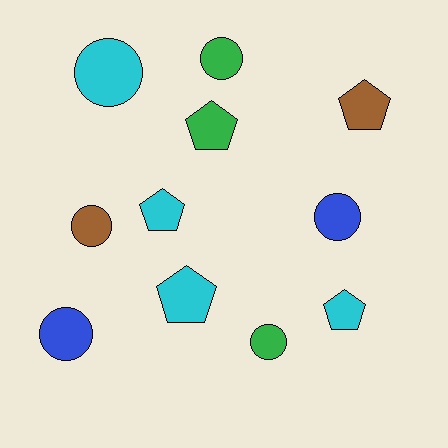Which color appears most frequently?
Cyan, with 4 objects.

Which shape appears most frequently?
Circle, with 6 objects.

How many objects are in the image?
There are 11 objects.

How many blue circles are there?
There are 2 blue circles.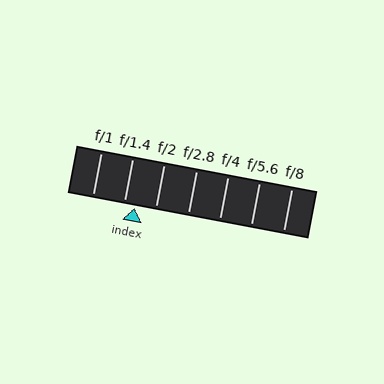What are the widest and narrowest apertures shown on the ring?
The widest aperture shown is f/1 and the narrowest is f/8.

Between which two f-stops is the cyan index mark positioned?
The index mark is between f/1.4 and f/2.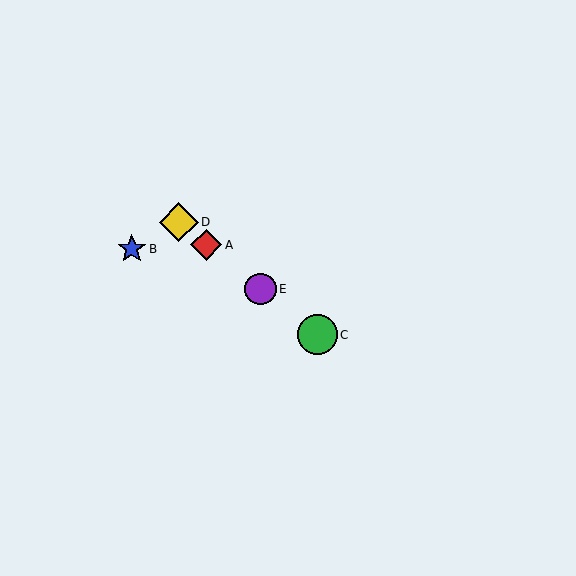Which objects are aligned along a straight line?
Objects A, C, D, E are aligned along a straight line.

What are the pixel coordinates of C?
Object C is at (317, 335).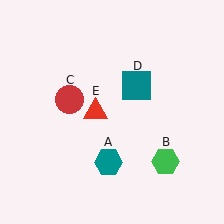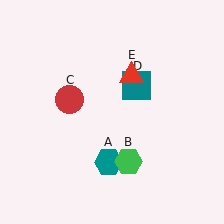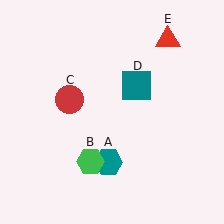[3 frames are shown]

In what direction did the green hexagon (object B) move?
The green hexagon (object B) moved left.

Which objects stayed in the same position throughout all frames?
Teal hexagon (object A) and red circle (object C) and teal square (object D) remained stationary.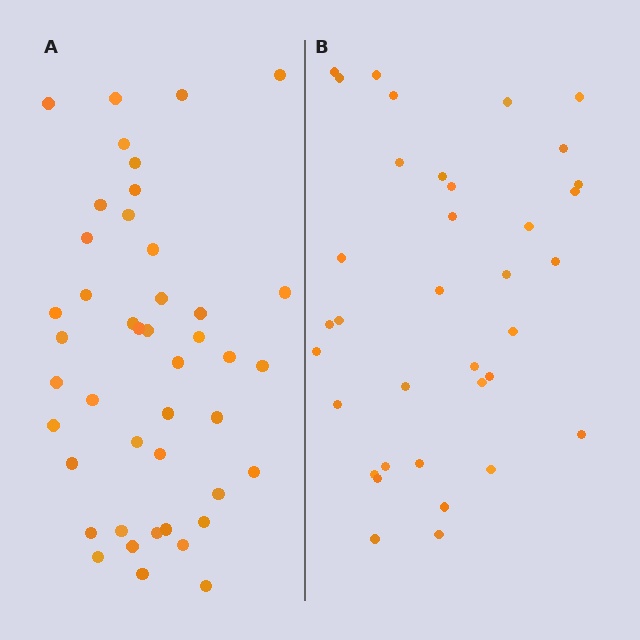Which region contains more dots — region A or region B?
Region A (the left region) has more dots.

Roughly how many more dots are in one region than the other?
Region A has roughly 8 or so more dots than region B.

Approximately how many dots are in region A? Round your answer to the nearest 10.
About 40 dots. (The exact count is 44, which rounds to 40.)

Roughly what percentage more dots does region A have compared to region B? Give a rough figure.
About 20% more.